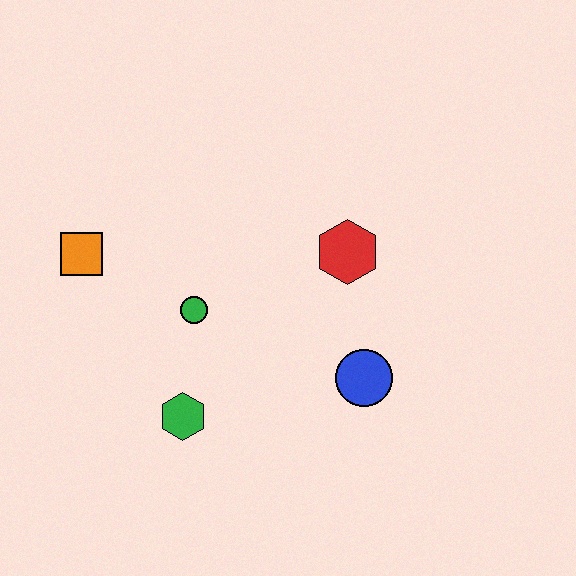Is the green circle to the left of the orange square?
No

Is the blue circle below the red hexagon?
Yes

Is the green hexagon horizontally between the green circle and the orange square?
Yes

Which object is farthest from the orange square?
The blue circle is farthest from the orange square.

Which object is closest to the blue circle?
The red hexagon is closest to the blue circle.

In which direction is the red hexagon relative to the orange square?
The red hexagon is to the right of the orange square.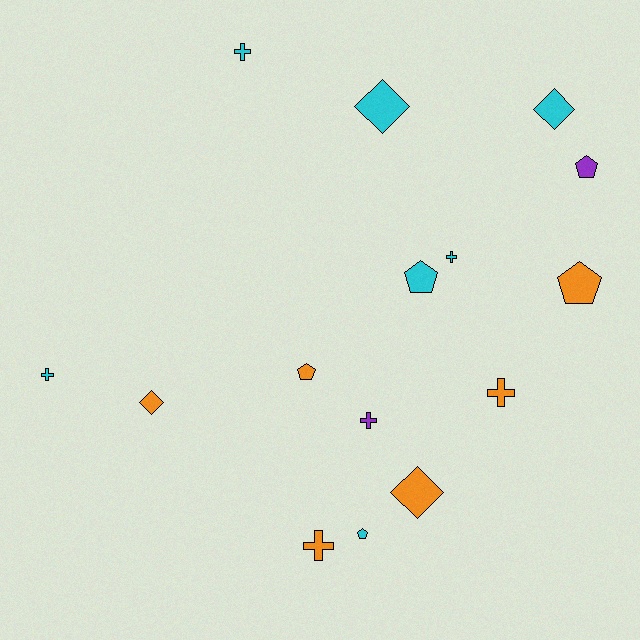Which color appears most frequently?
Cyan, with 7 objects.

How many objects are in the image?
There are 15 objects.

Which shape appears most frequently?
Cross, with 6 objects.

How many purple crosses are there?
There is 1 purple cross.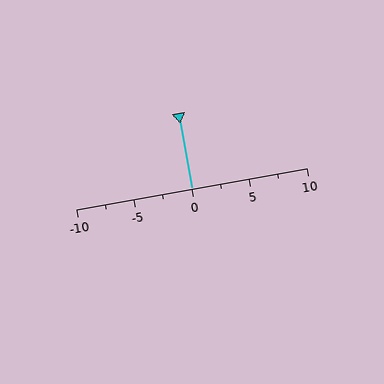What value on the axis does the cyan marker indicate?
The marker indicates approximately 0.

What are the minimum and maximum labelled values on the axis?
The axis runs from -10 to 10.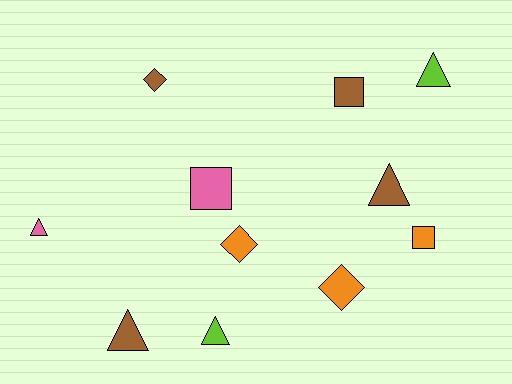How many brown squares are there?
There is 1 brown square.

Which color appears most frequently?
Brown, with 4 objects.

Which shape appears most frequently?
Triangle, with 5 objects.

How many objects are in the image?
There are 11 objects.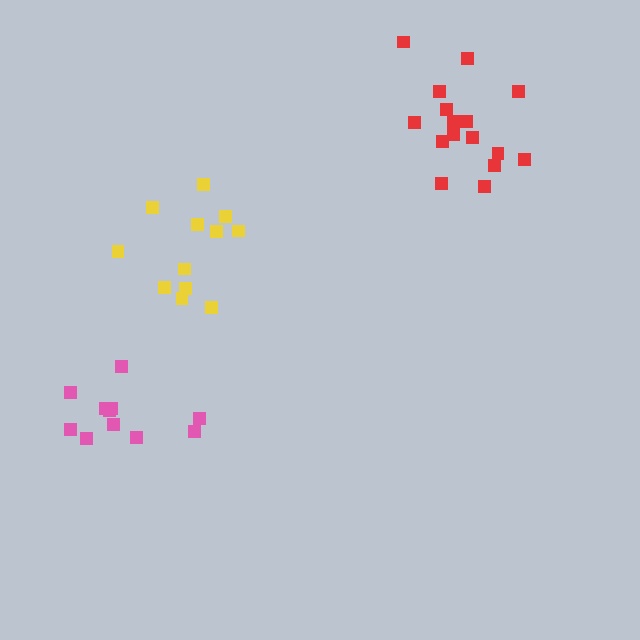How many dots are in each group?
Group 1: 16 dots, Group 2: 12 dots, Group 3: 11 dots (39 total).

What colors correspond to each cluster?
The clusters are colored: red, yellow, pink.